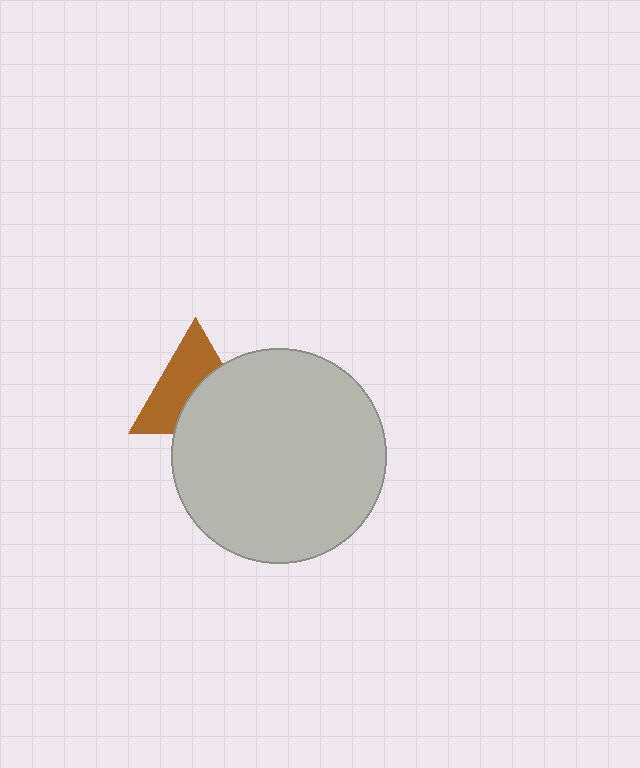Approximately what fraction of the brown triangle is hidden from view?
Roughly 46% of the brown triangle is hidden behind the light gray circle.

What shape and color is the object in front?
The object in front is a light gray circle.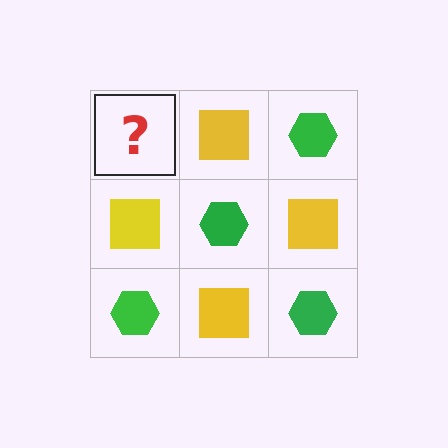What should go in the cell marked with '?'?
The missing cell should contain a green hexagon.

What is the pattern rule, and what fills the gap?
The rule is that it alternates green hexagon and yellow square in a checkerboard pattern. The gap should be filled with a green hexagon.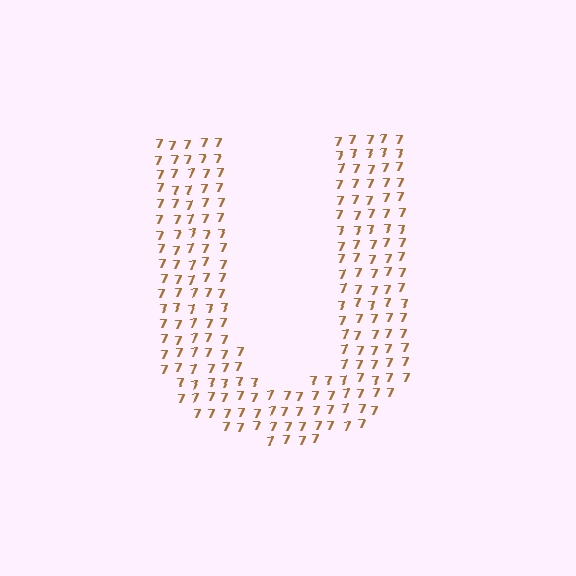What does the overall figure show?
The overall figure shows the letter U.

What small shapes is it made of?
It is made of small digit 7's.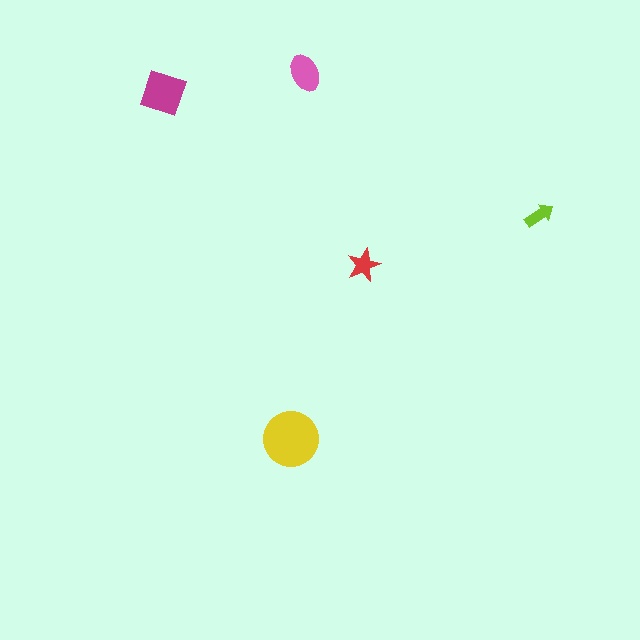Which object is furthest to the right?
The lime arrow is rightmost.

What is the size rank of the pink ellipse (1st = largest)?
3rd.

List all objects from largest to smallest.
The yellow circle, the magenta diamond, the pink ellipse, the red star, the lime arrow.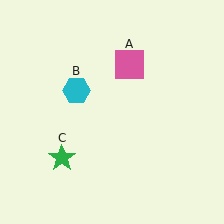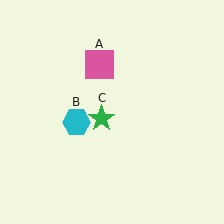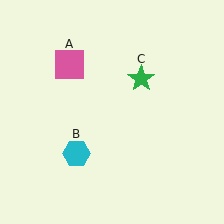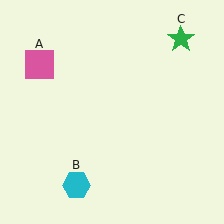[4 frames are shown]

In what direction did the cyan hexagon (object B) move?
The cyan hexagon (object B) moved down.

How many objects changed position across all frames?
3 objects changed position: pink square (object A), cyan hexagon (object B), green star (object C).